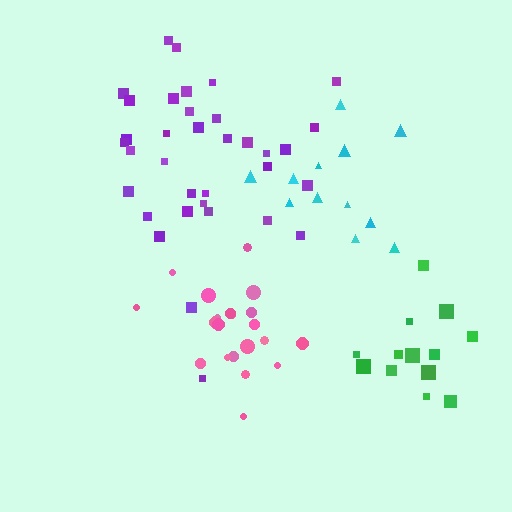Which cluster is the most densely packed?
Pink.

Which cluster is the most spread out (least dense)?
Cyan.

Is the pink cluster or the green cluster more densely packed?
Pink.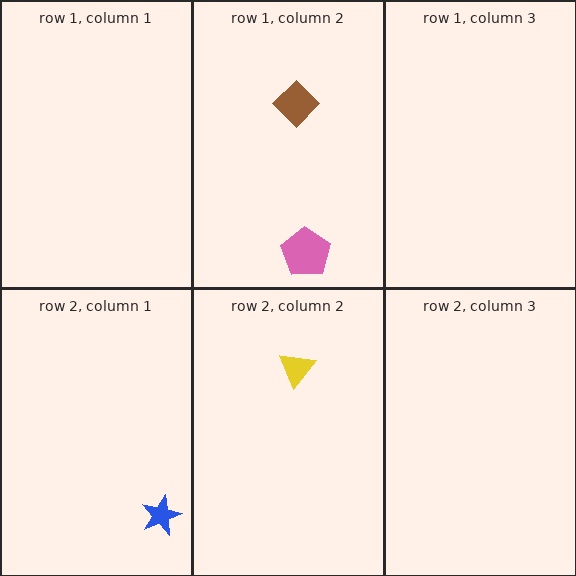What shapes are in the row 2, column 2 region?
The yellow triangle.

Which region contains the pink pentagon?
The row 1, column 2 region.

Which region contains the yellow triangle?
The row 2, column 2 region.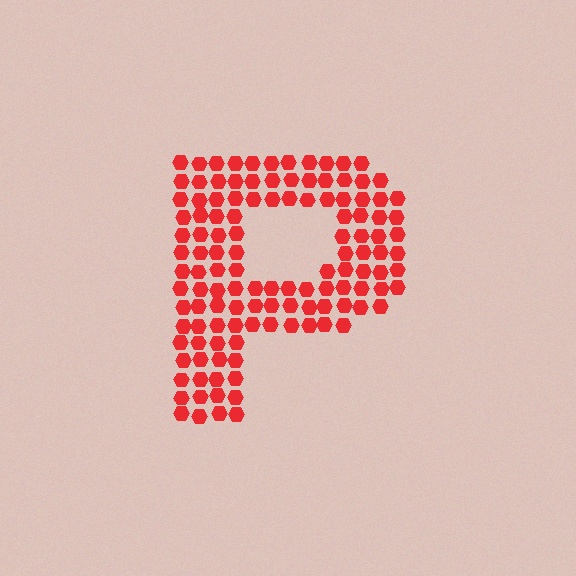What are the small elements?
The small elements are hexagons.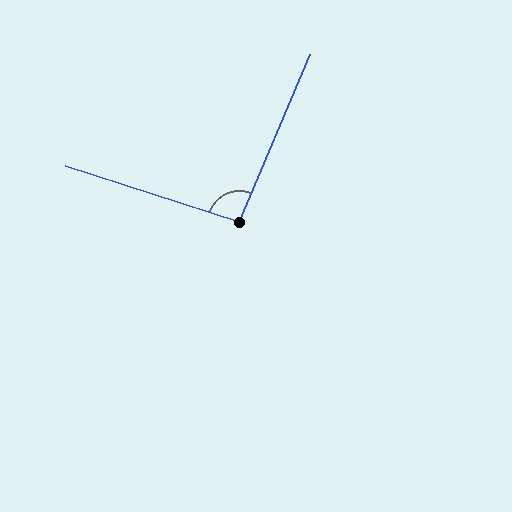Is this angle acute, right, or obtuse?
It is obtuse.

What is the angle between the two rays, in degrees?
Approximately 95 degrees.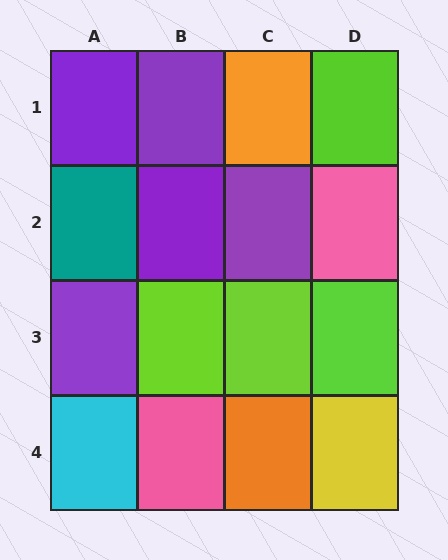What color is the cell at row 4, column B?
Pink.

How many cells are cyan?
1 cell is cyan.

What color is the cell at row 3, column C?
Lime.